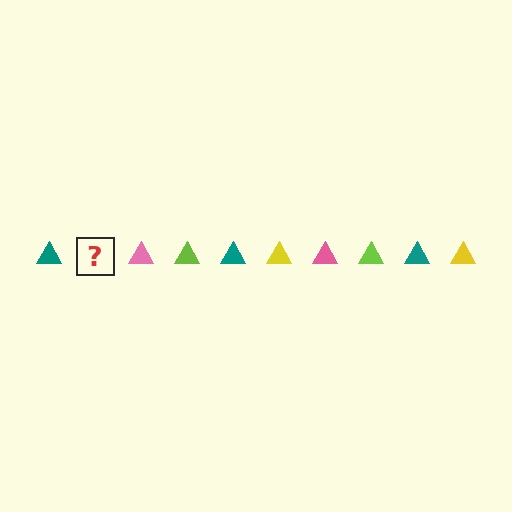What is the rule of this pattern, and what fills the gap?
The rule is that the pattern cycles through teal, yellow, pink, lime triangles. The gap should be filled with a yellow triangle.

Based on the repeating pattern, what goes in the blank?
The blank should be a yellow triangle.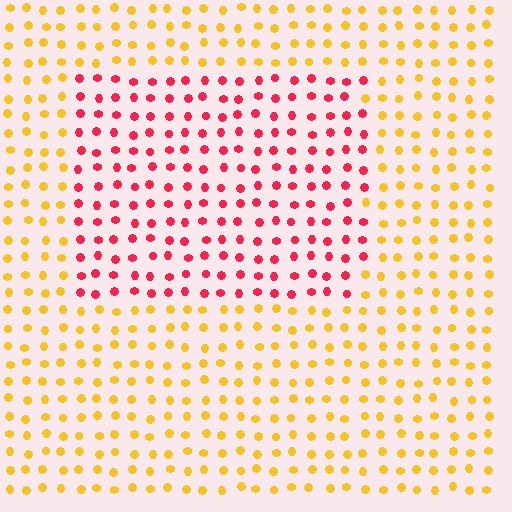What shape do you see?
I see a rectangle.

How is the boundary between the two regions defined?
The boundary is defined purely by a slight shift in hue (about 58 degrees). Spacing, size, and orientation are identical on both sides.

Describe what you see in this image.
The image is filled with small yellow elements in a uniform arrangement. A rectangle-shaped region is visible where the elements are tinted to a slightly different hue, forming a subtle color boundary.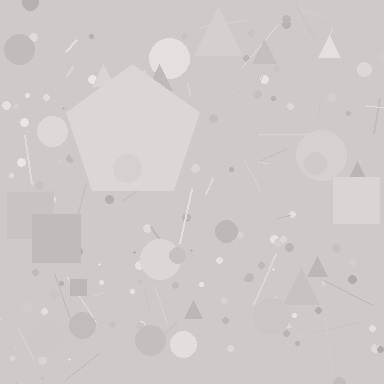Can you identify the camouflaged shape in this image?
The camouflaged shape is a pentagon.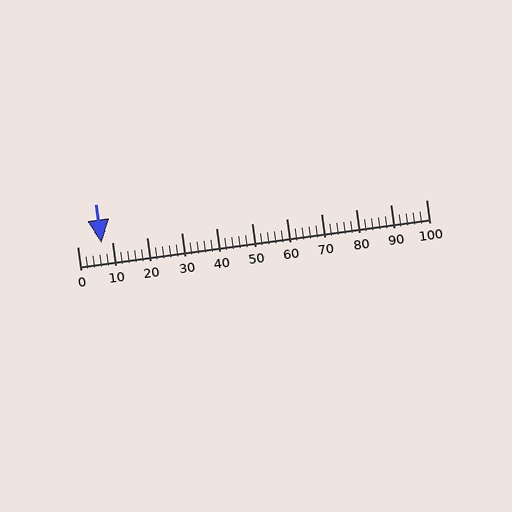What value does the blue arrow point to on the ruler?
The blue arrow points to approximately 7.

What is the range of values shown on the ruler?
The ruler shows values from 0 to 100.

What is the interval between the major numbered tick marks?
The major tick marks are spaced 10 units apart.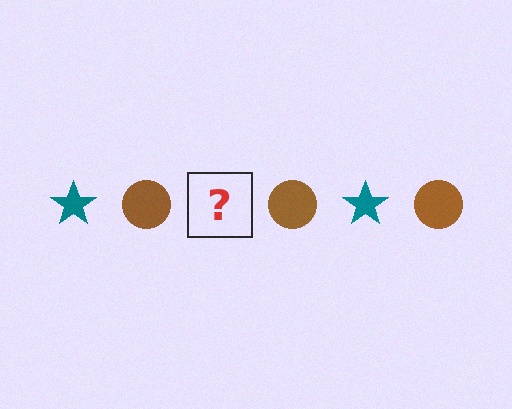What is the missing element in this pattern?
The missing element is a teal star.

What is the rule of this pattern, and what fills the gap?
The rule is that the pattern alternates between teal star and brown circle. The gap should be filled with a teal star.